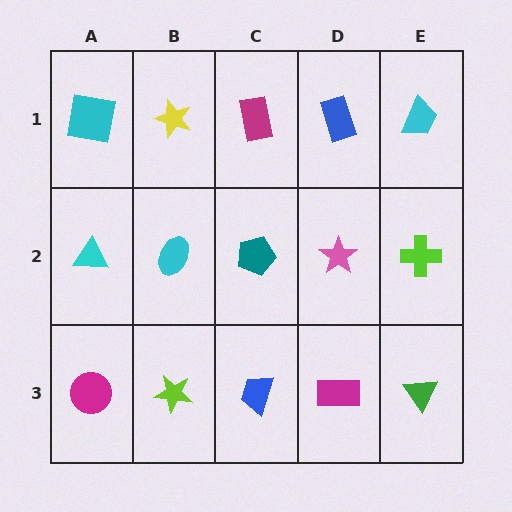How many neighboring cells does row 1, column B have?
3.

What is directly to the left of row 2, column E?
A pink star.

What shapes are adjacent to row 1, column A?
A cyan triangle (row 2, column A), a yellow star (row 1, column B).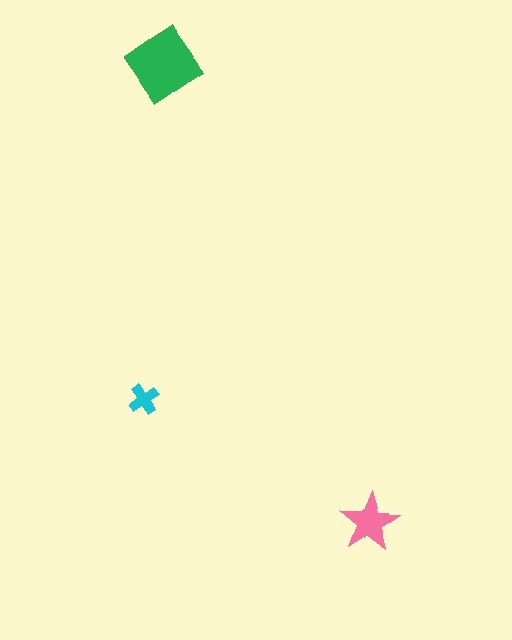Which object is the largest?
The green diamond.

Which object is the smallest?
The cyan cross.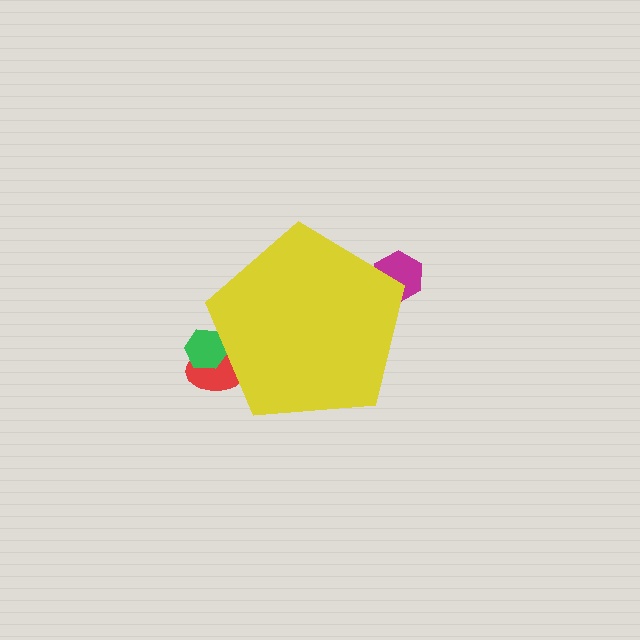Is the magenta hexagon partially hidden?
Yes, the magenta hexagon is partially hidden behind the yellow pentagon.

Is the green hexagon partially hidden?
Yes, the green hexagon is partially hidden behind the yellow pentagon.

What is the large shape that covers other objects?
A yellow pentagon.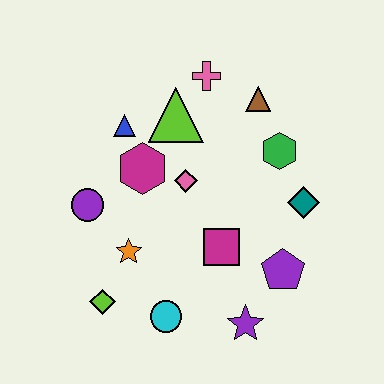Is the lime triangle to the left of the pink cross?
Yes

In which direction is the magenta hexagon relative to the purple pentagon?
The magenta hexagon is to the left of the purple pentagon.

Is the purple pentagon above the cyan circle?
Yes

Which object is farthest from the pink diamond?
The purple star is farthest from the pink diamond.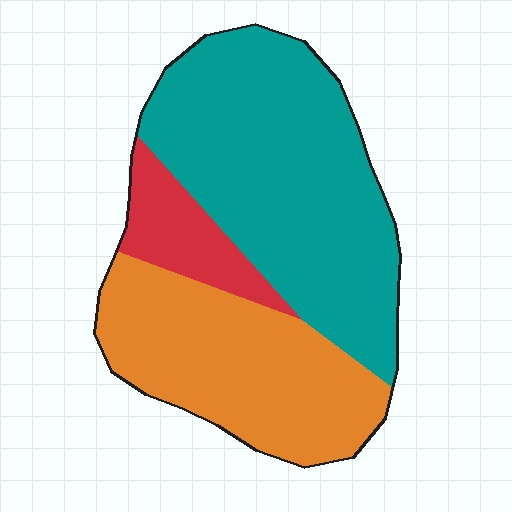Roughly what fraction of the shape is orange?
Orange takes up about three eighths (3/8) of the shape.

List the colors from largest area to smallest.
From largest to smallest: teal, orange, red.